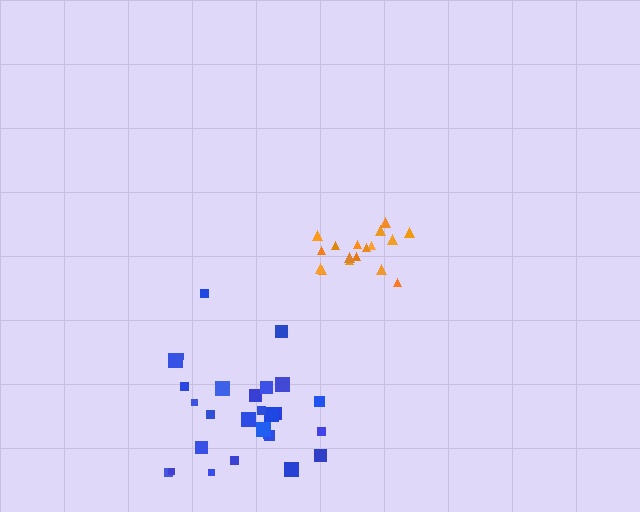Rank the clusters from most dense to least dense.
orange, blue.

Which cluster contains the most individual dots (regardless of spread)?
Blue (27).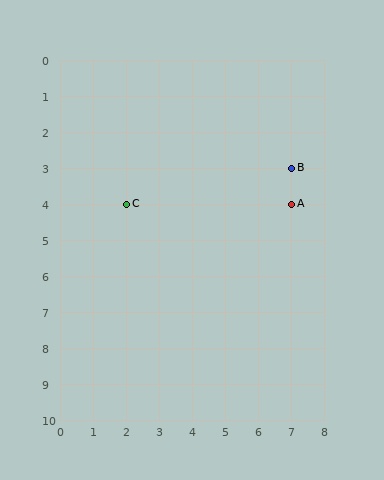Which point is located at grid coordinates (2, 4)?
Point C is at (2, 4).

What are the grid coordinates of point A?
Point A is at grid coordinates (7, 4).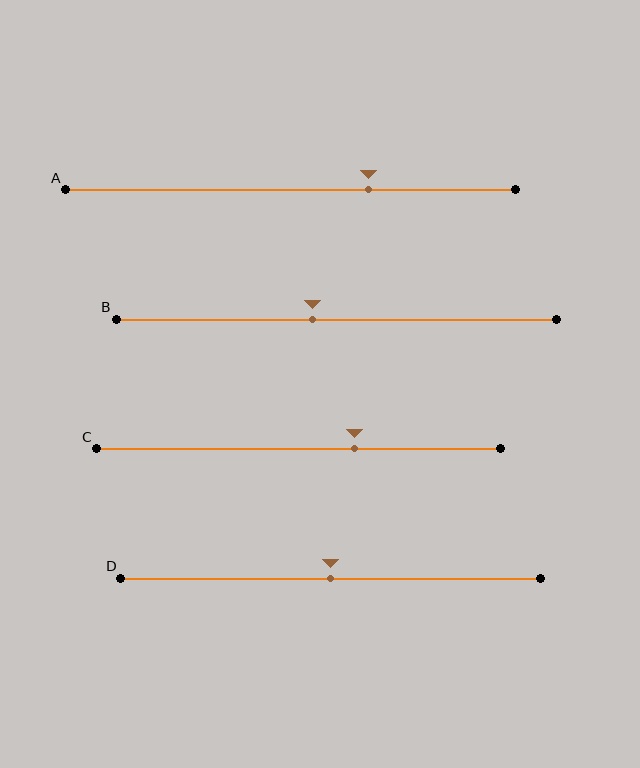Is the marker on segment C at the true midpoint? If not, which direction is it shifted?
No, the marker on segment C is shifted to the right by about 14% of the segment length.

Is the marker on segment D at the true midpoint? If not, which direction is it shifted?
Yes, the marker on segment D is at the true midpoint.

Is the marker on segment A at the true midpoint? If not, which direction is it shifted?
No, the marker on segment A is shifted to the right by about 17% of the segment length.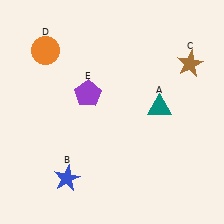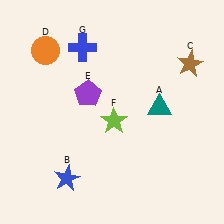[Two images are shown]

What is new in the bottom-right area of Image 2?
A lime star (F) was added in the bottom-right area of Image 2.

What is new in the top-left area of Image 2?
A blue cross (G) was added in the top-left area of Image 2.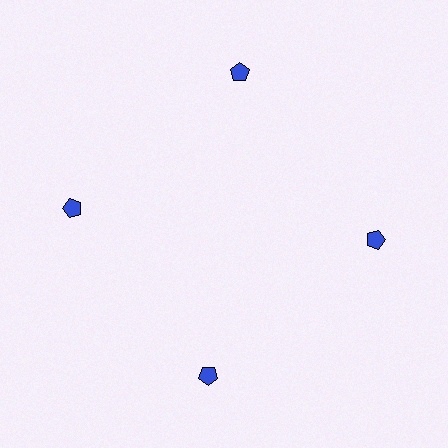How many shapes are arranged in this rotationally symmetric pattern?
There are 4 shapes, arranged in 4 groups of 1.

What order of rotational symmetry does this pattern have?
This pattern has 4-fold rotational symmetry.